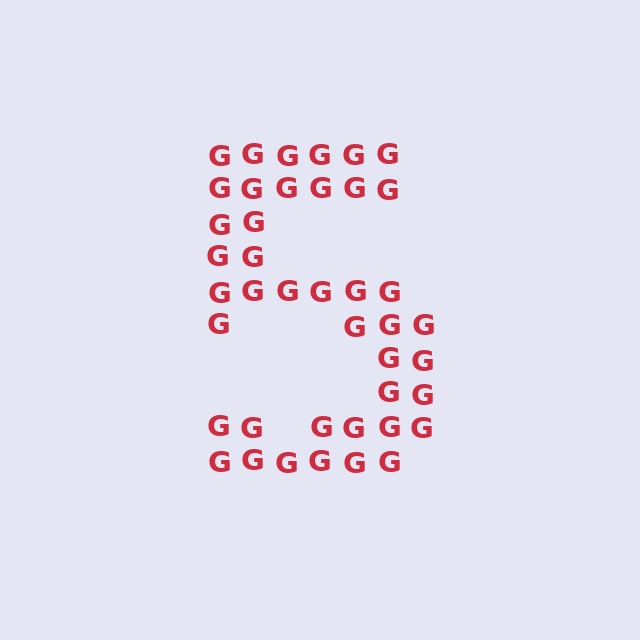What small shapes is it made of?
It is made of small letter G's.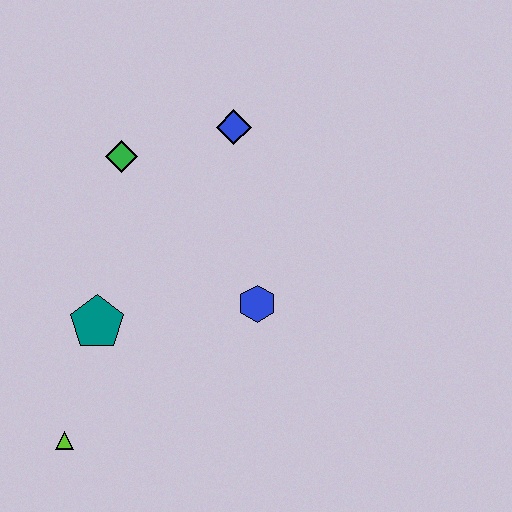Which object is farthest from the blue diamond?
The lime triangle is farthest from the blue diamond.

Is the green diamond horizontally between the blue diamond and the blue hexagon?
No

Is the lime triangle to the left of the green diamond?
Yes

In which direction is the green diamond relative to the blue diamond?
The green diamond is to the left of the blue diamond.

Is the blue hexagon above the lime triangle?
Yes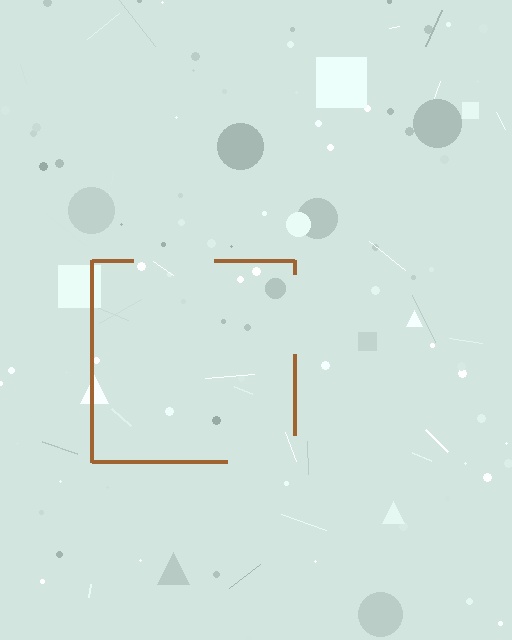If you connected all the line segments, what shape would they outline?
They would outline a square.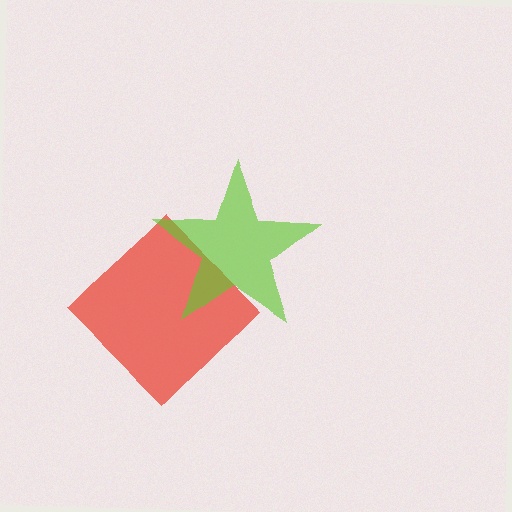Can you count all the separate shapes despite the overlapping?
Yes, there are 2 separate shapes.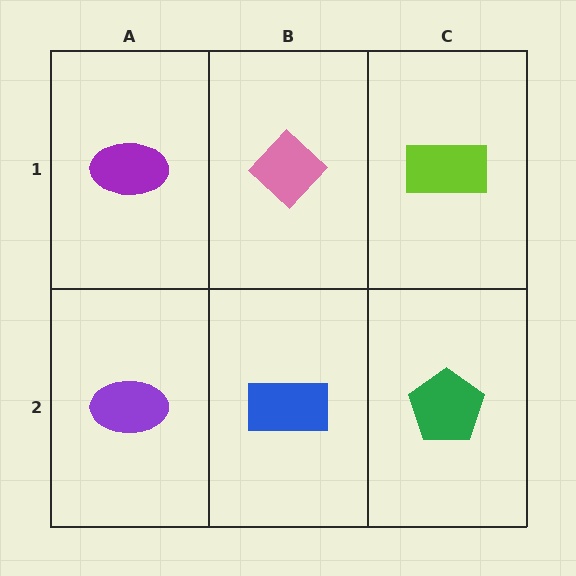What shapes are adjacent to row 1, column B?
A blue rectangle (row 2, column B), a purple ellipse (row 1, column A), a lime rectangle (row 1, column C).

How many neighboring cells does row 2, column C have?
2.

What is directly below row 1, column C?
A green pentagon.